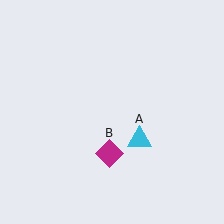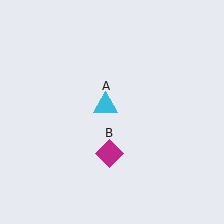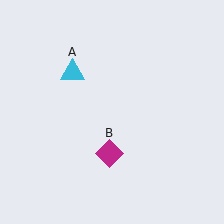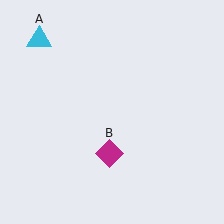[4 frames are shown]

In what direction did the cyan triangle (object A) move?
The cyan triangle (object A) moved up and to the left.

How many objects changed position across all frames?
1 object changed position: cyan triangle (object A).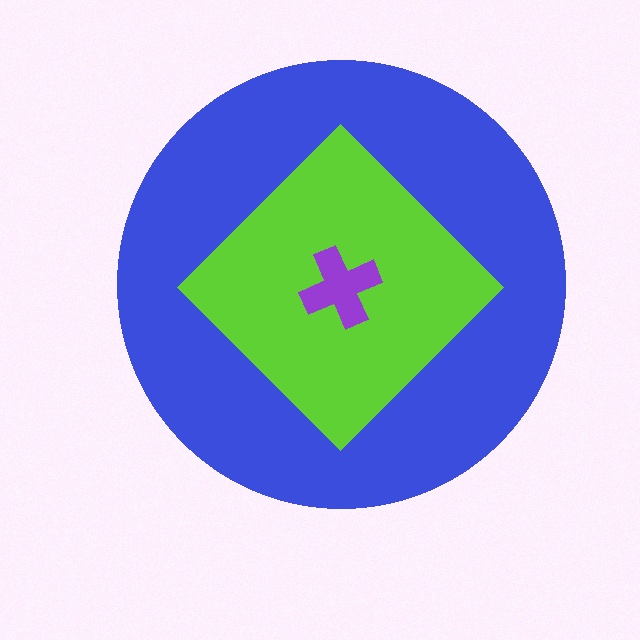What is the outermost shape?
The blue circle.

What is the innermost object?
The purple cross.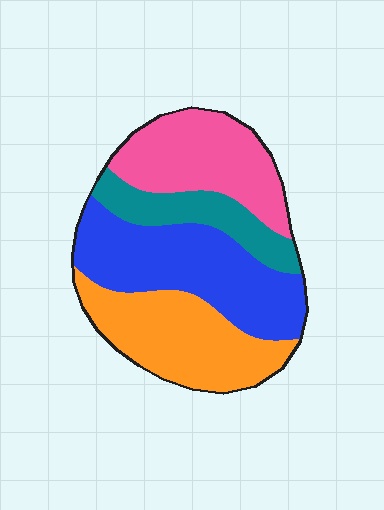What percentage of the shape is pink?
Pink covers about 25% of the shape.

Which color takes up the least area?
Teal, at roughly 15%.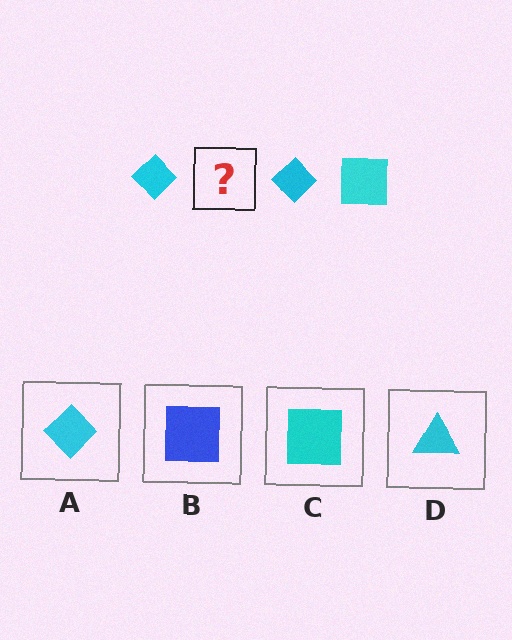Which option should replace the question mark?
Option C.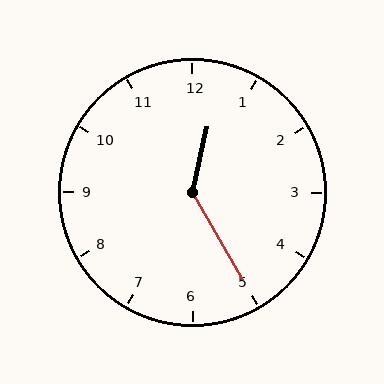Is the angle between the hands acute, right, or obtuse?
It is obtuse.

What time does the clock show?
12:25.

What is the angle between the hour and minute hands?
Approximately 138 degrees.